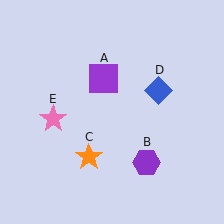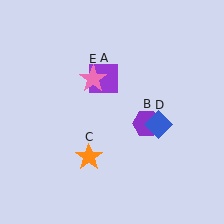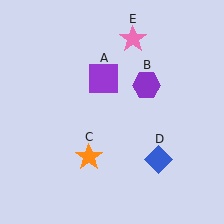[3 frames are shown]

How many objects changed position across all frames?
3 objects changed position: purple hexagon (object B), blue diamond (object D), pink star (object E).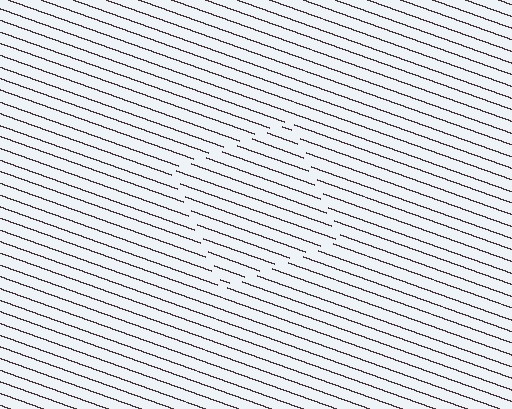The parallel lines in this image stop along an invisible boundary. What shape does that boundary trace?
An illusory square. The interior of the shape contains the same grating, shifted by half a period — the contour is defined by the phase discontinuity where line-ends from the inner and outer gratings abut.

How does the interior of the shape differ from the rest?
The interior of the shape contains the same grating, shifted by half a period — the contour is defined by the phase discontinuity where line-ends from the inner and outer gratings abut.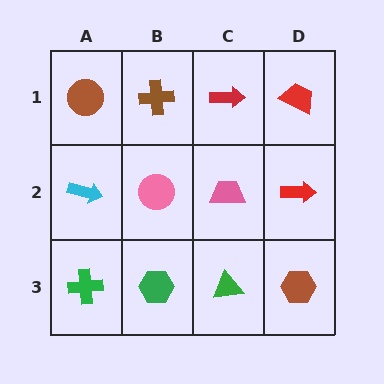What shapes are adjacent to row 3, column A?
A cyan arrow (row 2, column A), a green hexagon (row 3, column B).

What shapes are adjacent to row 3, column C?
A pink trapezoid (row 2, column C), a green hexagon (row 3, column B), a brown hexagon (row 3, column D).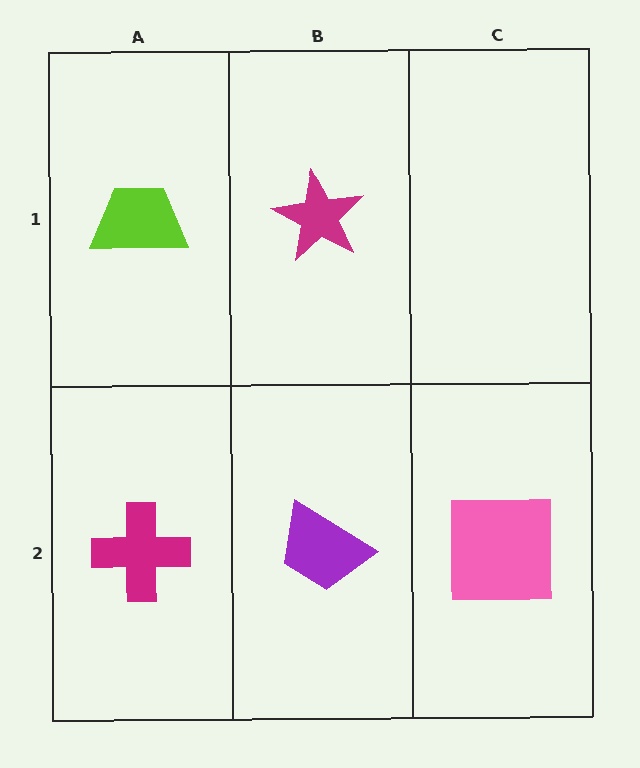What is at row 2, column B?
A purple trapezoid.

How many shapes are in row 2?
3 shapes.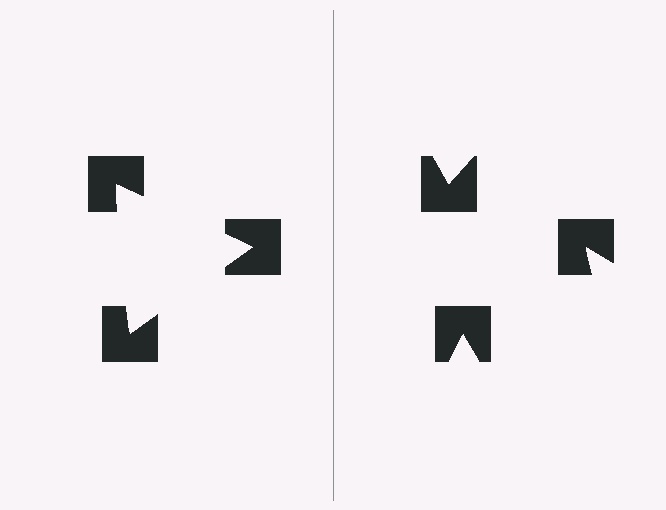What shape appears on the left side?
An illusory triangle.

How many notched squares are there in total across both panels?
6 — 3 on each side.